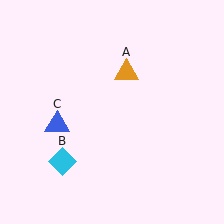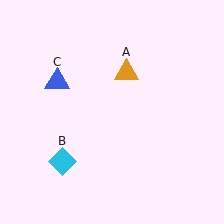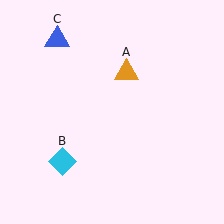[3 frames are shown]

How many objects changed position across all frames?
1 object changed position: blue triangle (object C).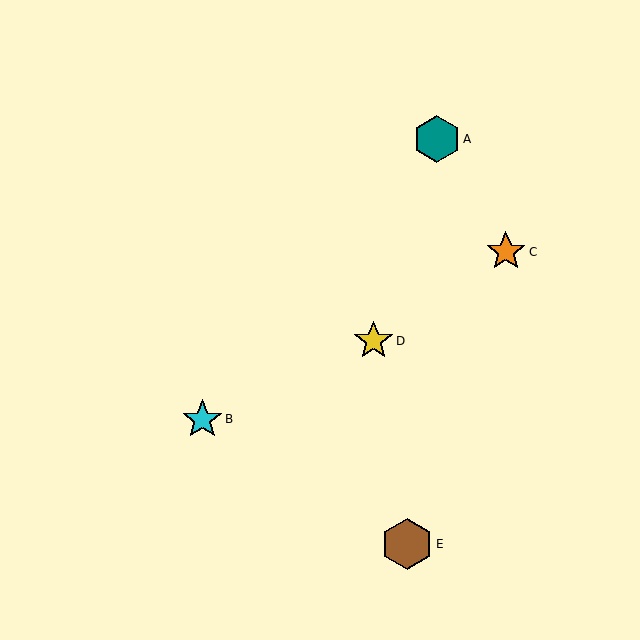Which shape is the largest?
The brown hexagon (labeled E) is the largest.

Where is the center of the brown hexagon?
The center of the brown hexagon is at (407, 544).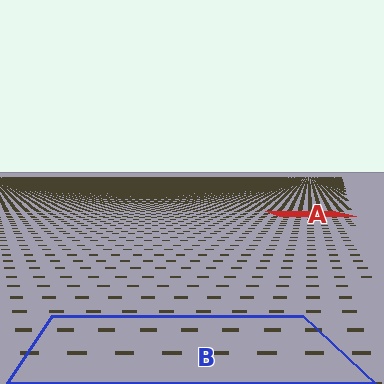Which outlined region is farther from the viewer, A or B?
Region A is farther from the viewer — the texture elements inside it appear smaller and more densely packed.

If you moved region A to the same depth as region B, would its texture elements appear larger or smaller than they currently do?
They would appear larger. At a closer depth, the same texture elements are projected at a bigger on-screen size.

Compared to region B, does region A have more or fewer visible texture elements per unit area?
Region A has more texture elements per unit area — they are packed more densely because it is farther away.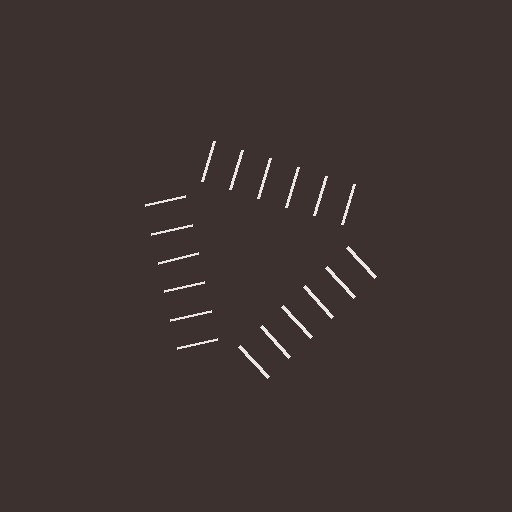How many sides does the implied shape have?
3 sides — the line-ends trace a triangle.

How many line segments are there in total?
18 — 6 along each of the 3 edges.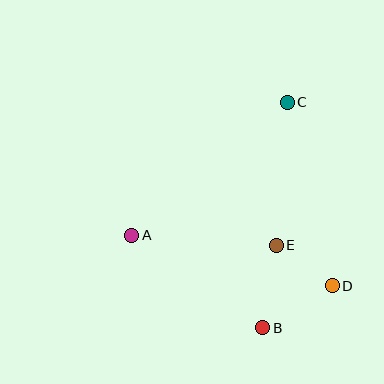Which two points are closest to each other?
Points D and E are closest to each other.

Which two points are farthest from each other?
Points B and C are farthest from each other.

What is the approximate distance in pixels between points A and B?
The distance between A and B is approximately 160 pixels.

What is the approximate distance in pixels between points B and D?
The distance between B and D is approximately 81 pixels.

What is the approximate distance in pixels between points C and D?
The distance between C and D is approximately 189 pixels.